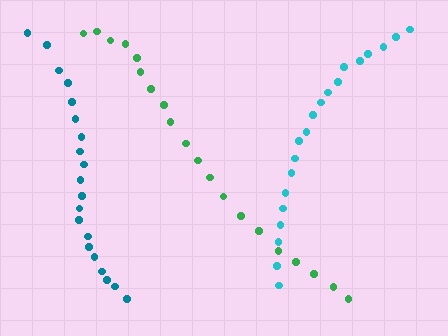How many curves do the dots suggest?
There are 3 distinct paths.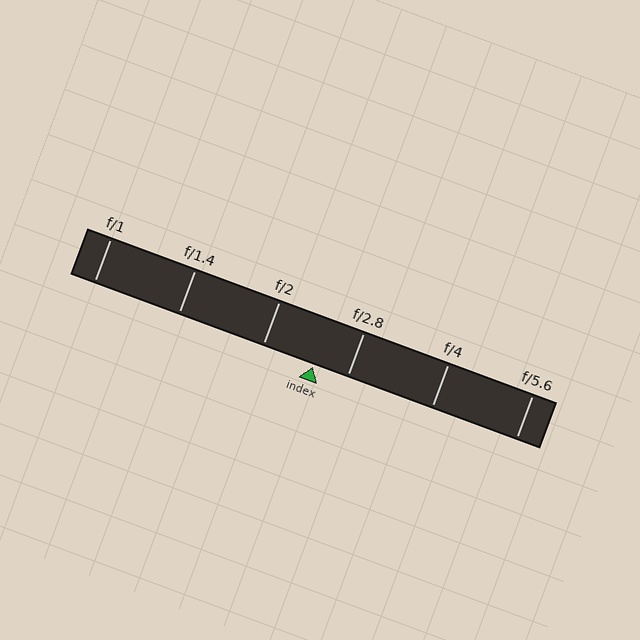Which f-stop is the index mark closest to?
The index mark is closest to f/2.8.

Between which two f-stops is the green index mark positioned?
The index mark is between f/2 and f/2.8.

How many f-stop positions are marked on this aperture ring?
There are 6 f-stop positions marked.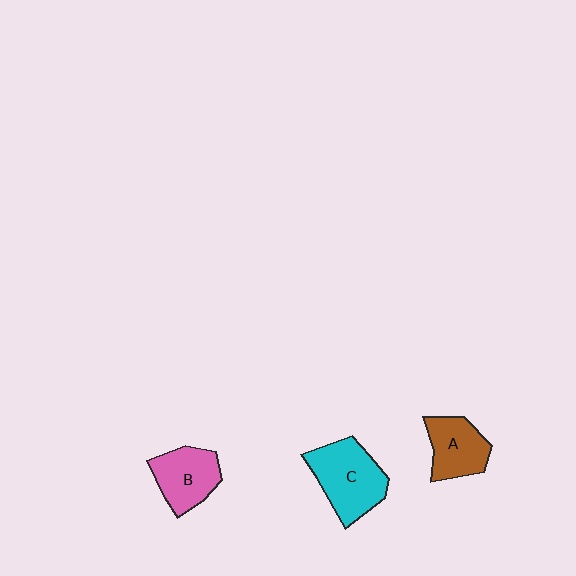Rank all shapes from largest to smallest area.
From largest to smallest: C (cyan), B (pink), A (brown).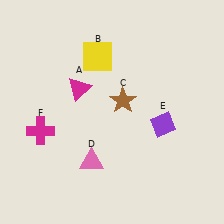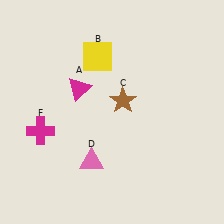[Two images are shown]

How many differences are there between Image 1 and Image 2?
There is 1 difference between the two images.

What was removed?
The purple diamond (E) was removed in Image 2.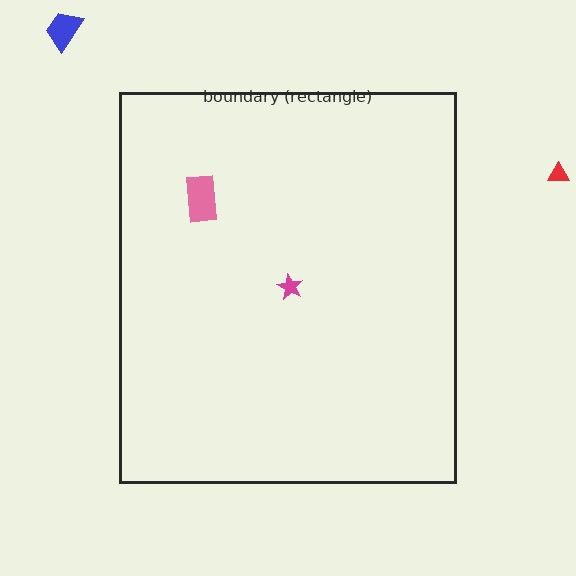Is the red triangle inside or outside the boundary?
Outside.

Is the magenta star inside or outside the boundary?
Inside.